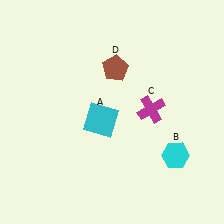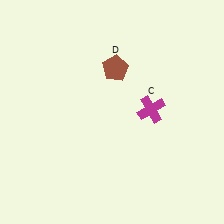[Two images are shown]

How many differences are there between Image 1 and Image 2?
There are 2 differences between the two images.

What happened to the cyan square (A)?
The cyan square (A) was removed in Image 2. It was in the bottom-left area of Image 1.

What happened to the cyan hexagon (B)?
The cyan hexagon (B) was removed in Image 2. It was in the bottom-right area of Image 1.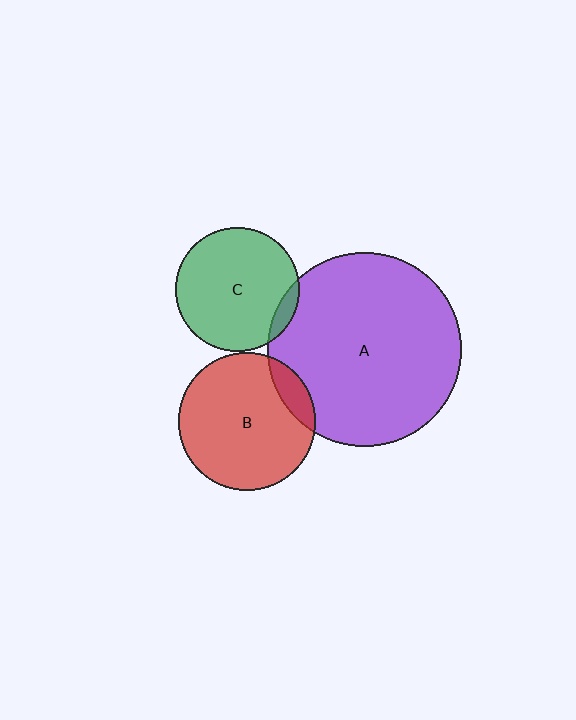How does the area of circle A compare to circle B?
Approximately 2.0 times.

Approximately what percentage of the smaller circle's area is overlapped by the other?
Approximately 10%.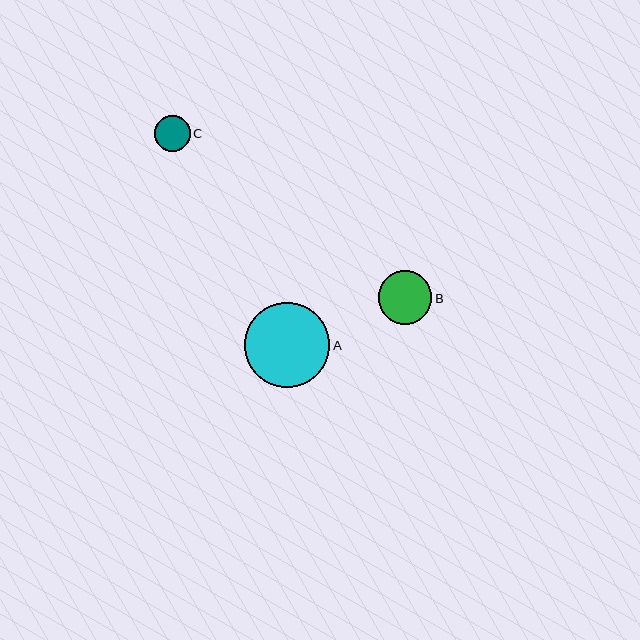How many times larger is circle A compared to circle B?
Circle A is approximately 1.6 times the size of circle B.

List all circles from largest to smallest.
From largest to smallest: A, B, C.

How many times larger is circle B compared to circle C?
Circle B is approximately 1.5 times the size of circle C.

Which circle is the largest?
Circle A is the largest with a size of approximately 85 pixels.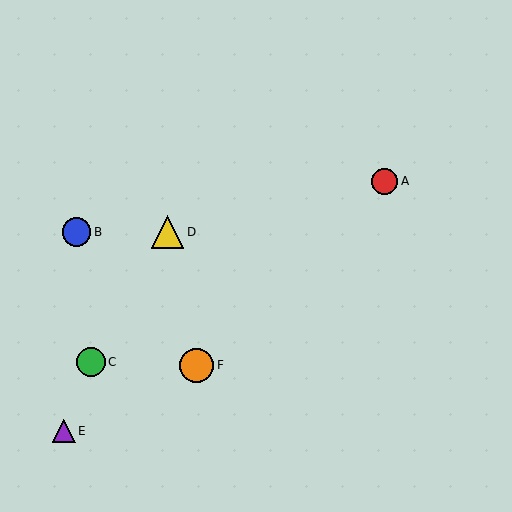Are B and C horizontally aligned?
No, B is at y≈232 and C is at y≈362.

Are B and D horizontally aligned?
Yes, both are at y≈232.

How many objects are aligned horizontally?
2 objects (B, D) are aligned horizontally.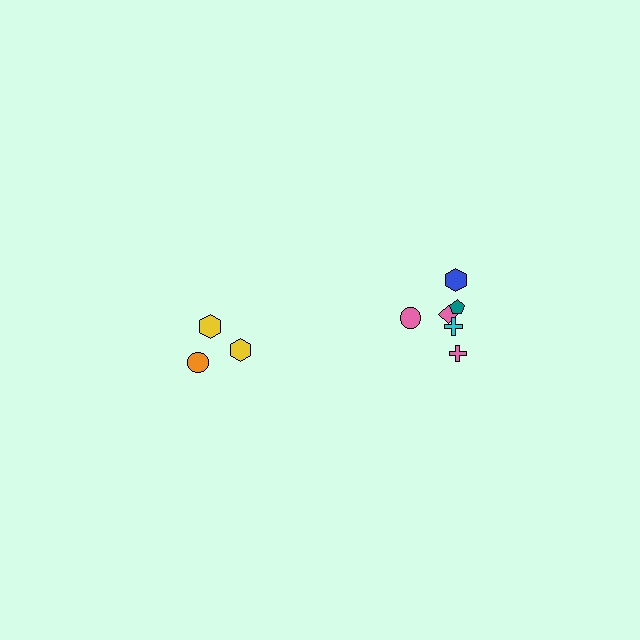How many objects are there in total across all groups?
There are 9 objects.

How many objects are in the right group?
There are 6 objects.